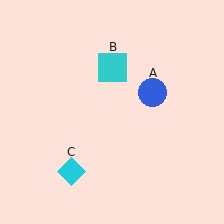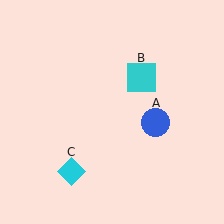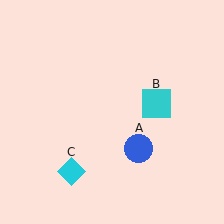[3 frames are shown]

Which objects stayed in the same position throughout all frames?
Cyan diamond (object C) remained stationary.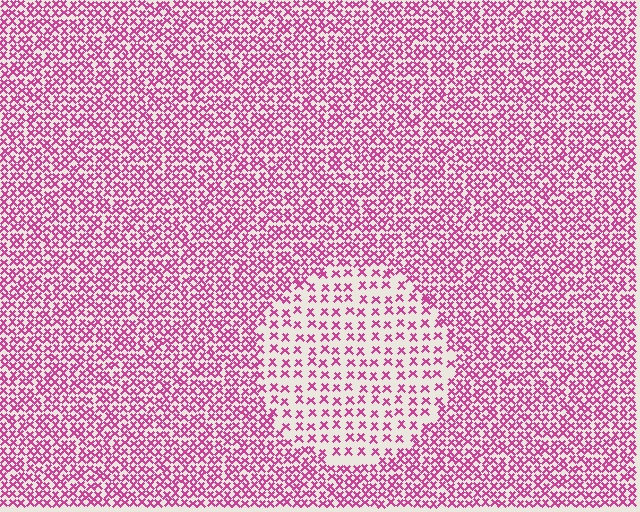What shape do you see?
I see a circle.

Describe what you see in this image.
The image contains small magenta elements arranged at two different densities. A circle-shaped region is visible where the elements are less densely packed than the surrounding area.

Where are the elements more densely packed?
The elements are more densely packed outside the circle boundary.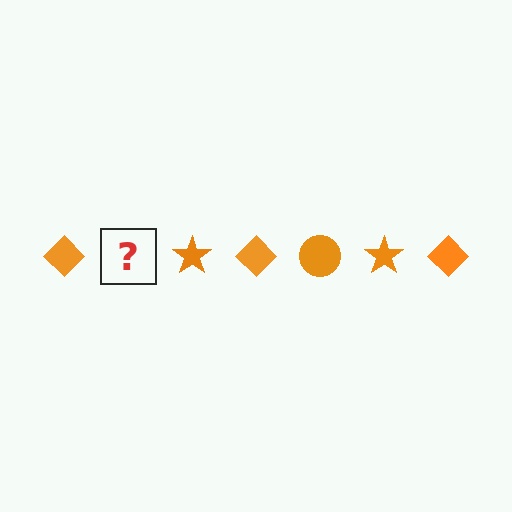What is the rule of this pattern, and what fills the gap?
The rule is that the pattern cycles through diamond, circle, star shapes in orange. The gap should be filled with an orange circle.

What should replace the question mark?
The question mark should be replaced with an orange circle.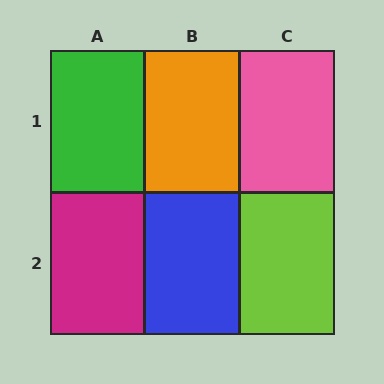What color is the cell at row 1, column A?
Green.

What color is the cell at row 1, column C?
Pink.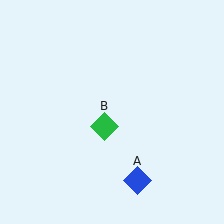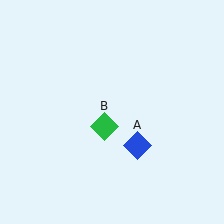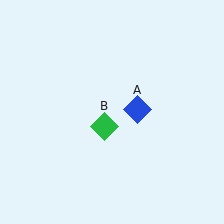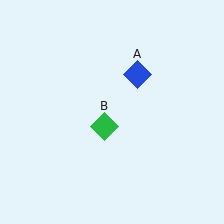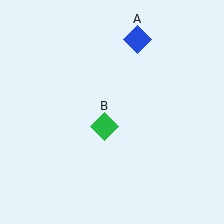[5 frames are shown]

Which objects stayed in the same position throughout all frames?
Green diamond (object B) remained stationary.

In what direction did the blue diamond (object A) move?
The blue diamond (object A) moved up.